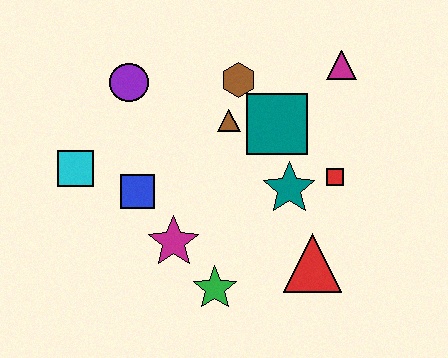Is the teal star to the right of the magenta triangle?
No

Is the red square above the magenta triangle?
No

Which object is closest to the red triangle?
The teal star is closest to the red triangle.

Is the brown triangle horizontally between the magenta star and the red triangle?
Yes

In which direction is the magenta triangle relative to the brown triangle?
The magenta triangle is to the right of the brown triangle.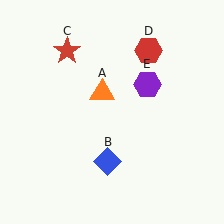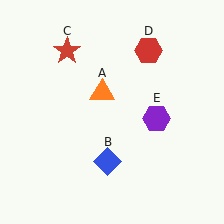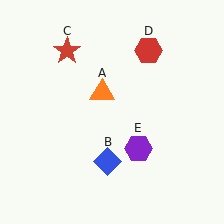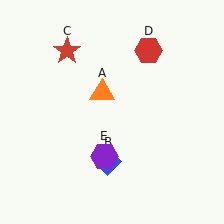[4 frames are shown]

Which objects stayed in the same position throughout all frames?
Orange triangle (object A) and blue diamond (object B) and red star (object C) and red hexagon (object D) remained stationary.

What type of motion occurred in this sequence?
The purple hexagon (object E) rotated clockwise around the center of the scene.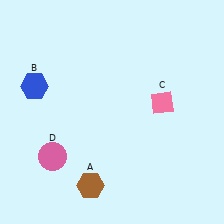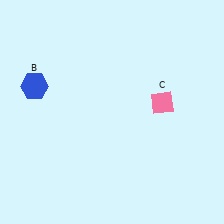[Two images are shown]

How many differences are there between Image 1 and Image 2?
There are 2 differences between the two images.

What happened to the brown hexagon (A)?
The brown hexagon (A) was removed in Image 2. It was in the bottom-left area of Image 1.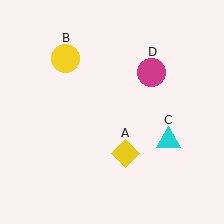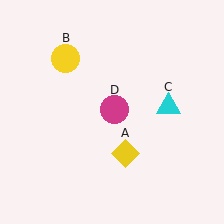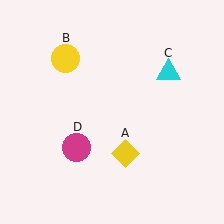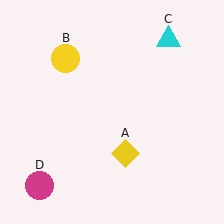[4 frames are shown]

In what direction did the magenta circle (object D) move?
The magenta circle (object D) moved down and to the left.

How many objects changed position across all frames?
2 objects changed position: cyan triangle (object C), magenta circle (object D).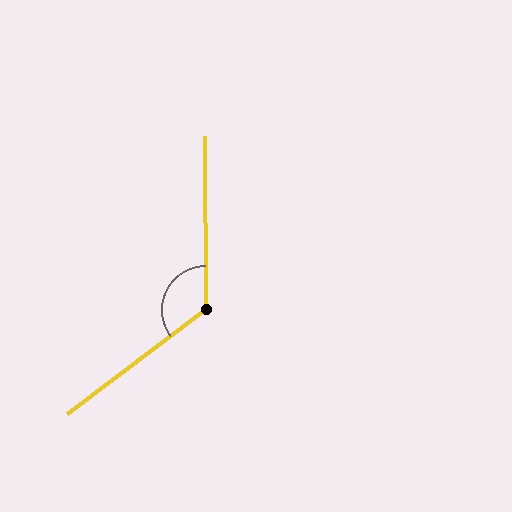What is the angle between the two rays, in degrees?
Approximately 127 degrees.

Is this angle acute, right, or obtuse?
It is obtuse.